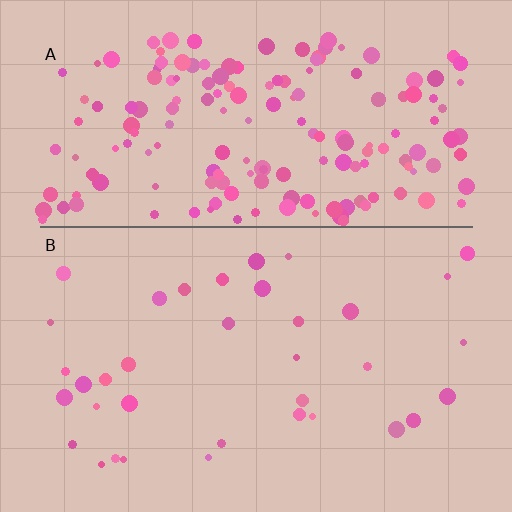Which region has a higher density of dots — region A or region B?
A (the top).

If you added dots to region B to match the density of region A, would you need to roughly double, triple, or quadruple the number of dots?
Approximately quadruple.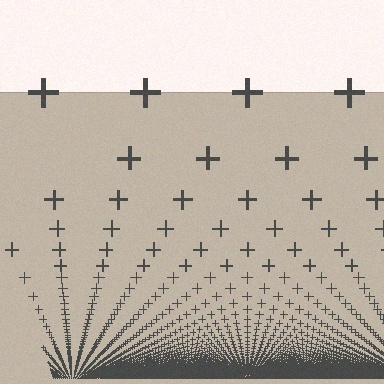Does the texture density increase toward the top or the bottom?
Density increases toward the bottom.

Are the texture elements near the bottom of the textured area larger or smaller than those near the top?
Smaller. The gradient is inverted — elements near the bottom are smaller and denser.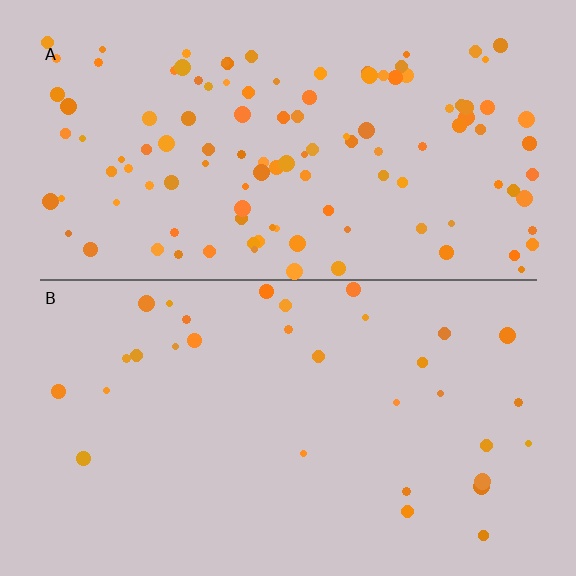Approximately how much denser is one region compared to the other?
Approximately 3.7× — region A over region B.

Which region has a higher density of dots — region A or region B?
A (the top).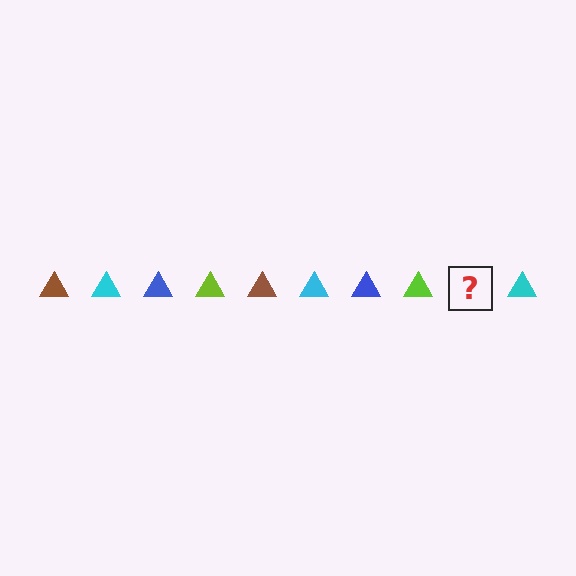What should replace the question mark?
The question mark should be replaced with a brown triangle.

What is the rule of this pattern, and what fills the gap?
The rule is that the pattern cycles through brown, cyan, blue, lime triangles. The gap should be filled with a brown triangle.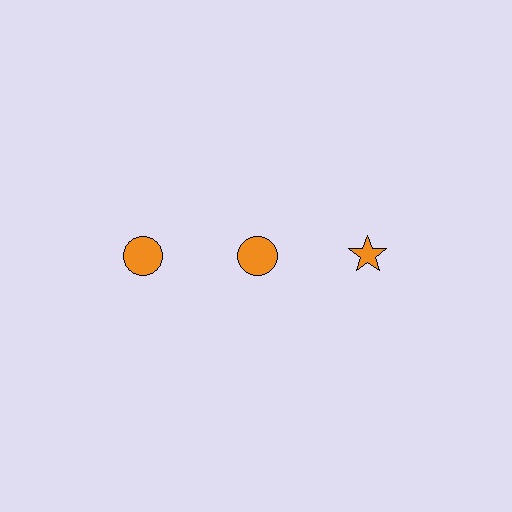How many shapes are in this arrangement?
There are 3 shapes arranged in a grid pattern.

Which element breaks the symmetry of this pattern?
The orange star in the top row, center column breaks the symmetry. All other shapes are orange circles.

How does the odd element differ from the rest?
It has a different shape: star instead of circle.